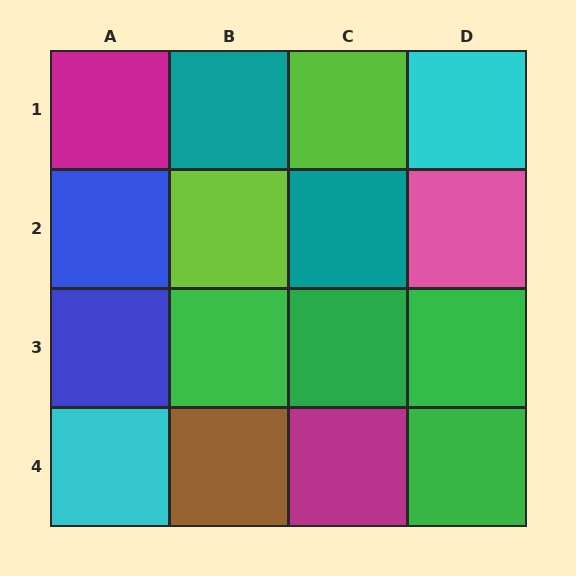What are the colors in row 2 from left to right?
Blue, lime, teal, pink.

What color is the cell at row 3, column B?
Green.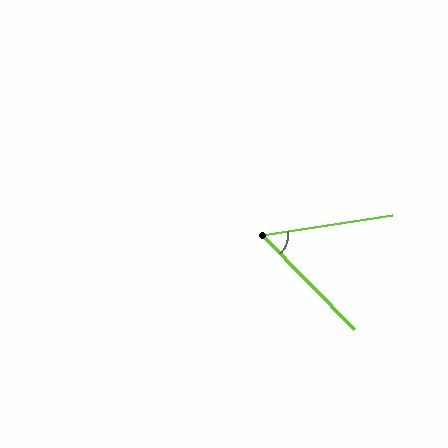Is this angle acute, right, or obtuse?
It is acute.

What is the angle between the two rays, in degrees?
Approximately 54 degrees.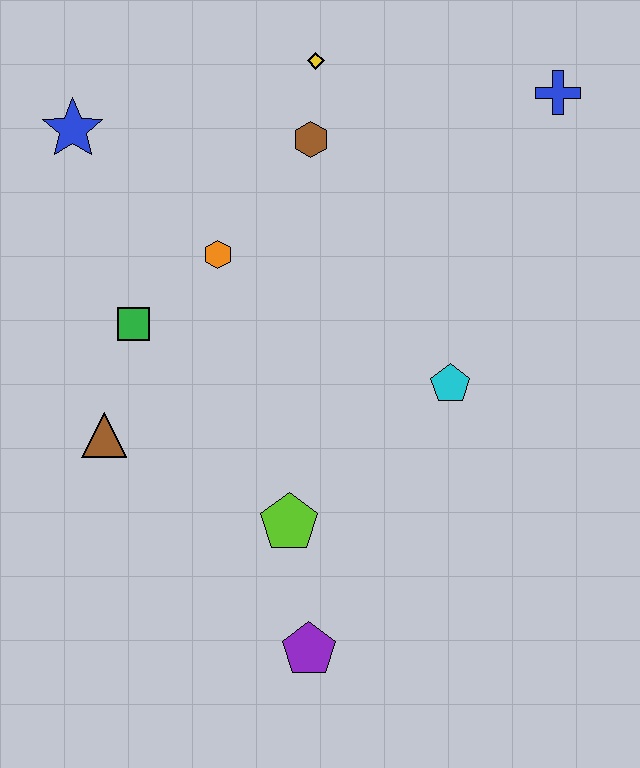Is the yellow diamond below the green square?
No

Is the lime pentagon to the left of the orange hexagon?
No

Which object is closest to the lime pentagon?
The purple pentagon is closest to the lime pentagon.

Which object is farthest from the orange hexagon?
The purple pentagon is farthest from the orange hexagon.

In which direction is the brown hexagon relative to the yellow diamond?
The brown hexagon is below the yellow diamond.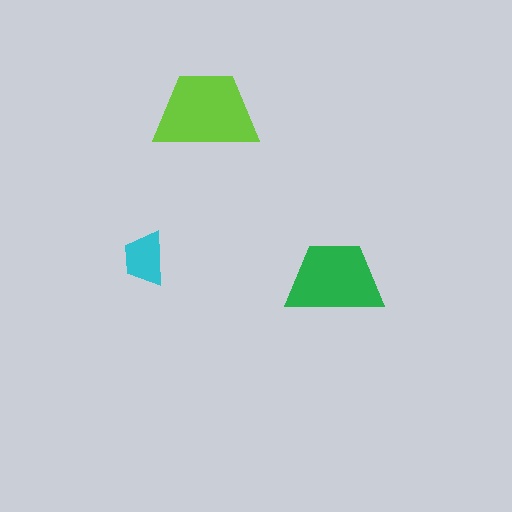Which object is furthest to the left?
The cyan trapezoid is leftmost.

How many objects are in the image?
There are 3 objects in the image.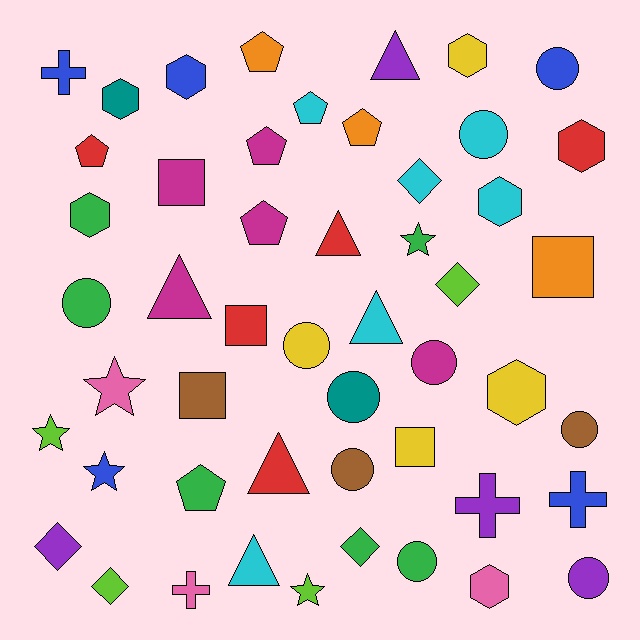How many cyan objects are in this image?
There are 6 cyan objects.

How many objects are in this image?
There are 50 objects.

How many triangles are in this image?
There are 6 triangles.